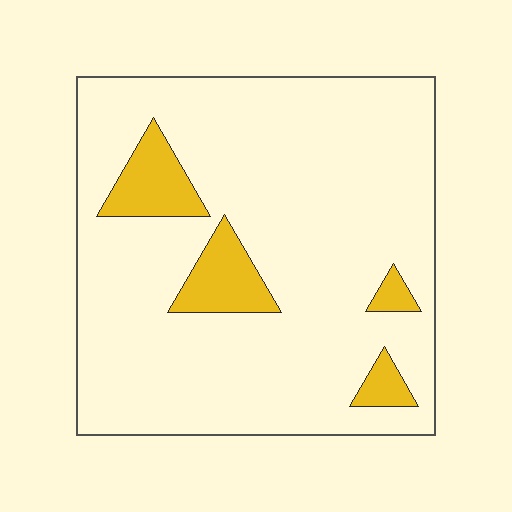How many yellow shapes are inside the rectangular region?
4.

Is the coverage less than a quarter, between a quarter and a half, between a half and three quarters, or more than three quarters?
Less than a quarter.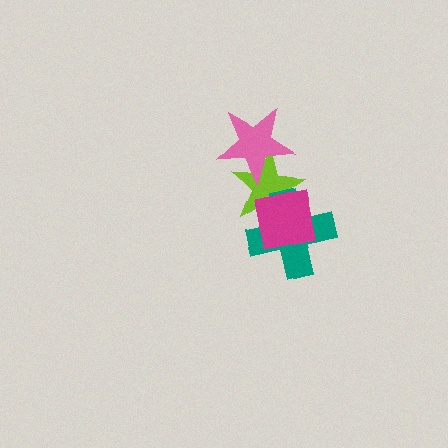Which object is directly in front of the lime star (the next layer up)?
The pink star is directly in front of the lime star.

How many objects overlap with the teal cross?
2 objects overlap with the teal cross.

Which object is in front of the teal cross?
The magenta square is in front of the teal cross.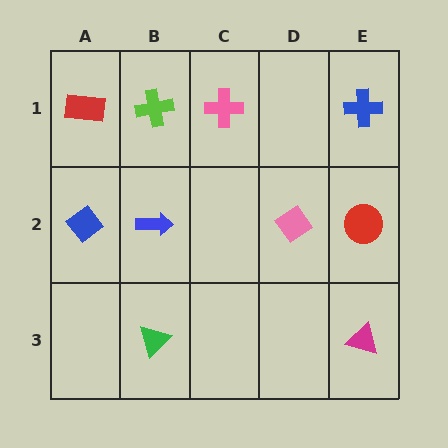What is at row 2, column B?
A blue arrow.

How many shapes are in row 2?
4 shapes.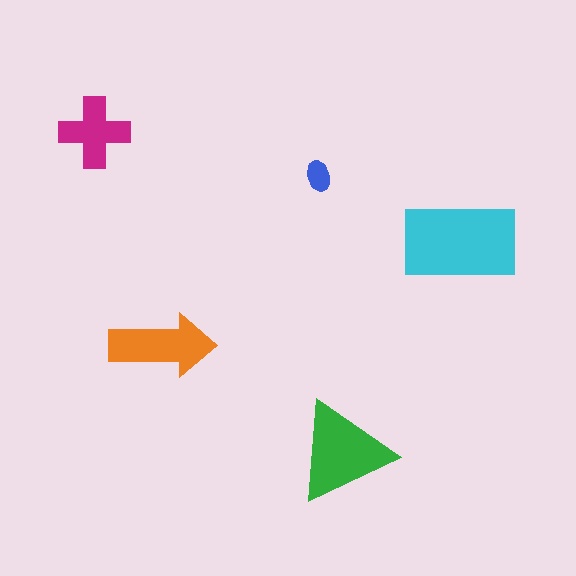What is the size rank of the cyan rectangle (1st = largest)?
1st.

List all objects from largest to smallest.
The cyan rectangle, the green triangle, the orange arrow, the magenta cross, the blue ellipse.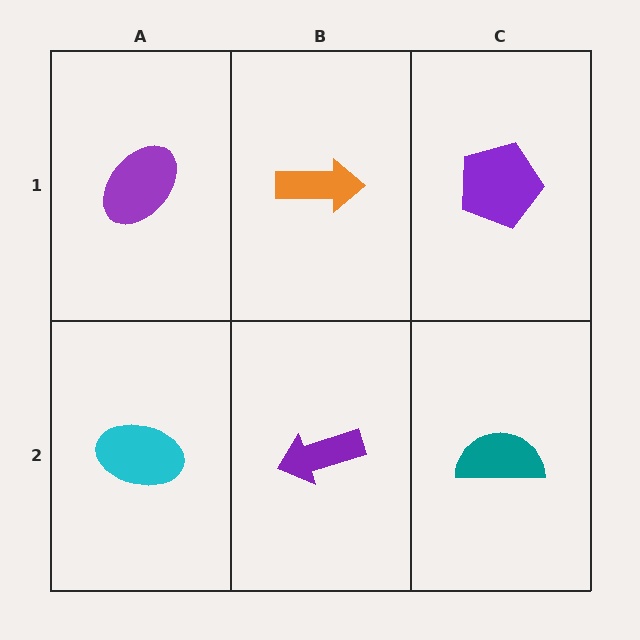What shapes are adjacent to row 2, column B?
An orange arrow (row 1, column B), a cyan ellipse (row 2, column A), a teal semicircle (row 2, column C).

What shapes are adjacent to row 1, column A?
A cyan ellipse (row 2, column A), an orange arrow (row 1, column B).